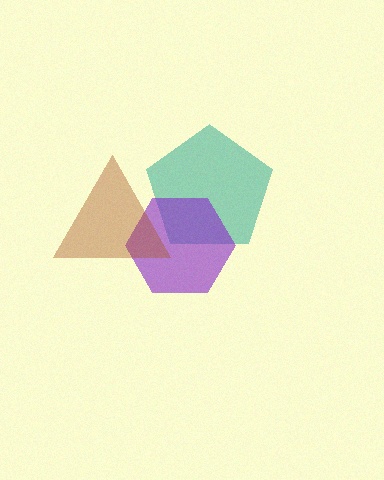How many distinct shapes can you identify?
There are 3 distinct shapes: a teal pentagon, a purple hexagon, a brown triangle.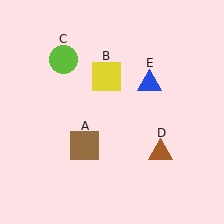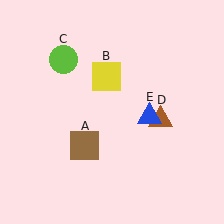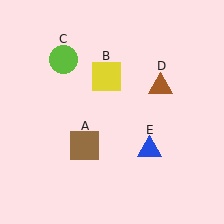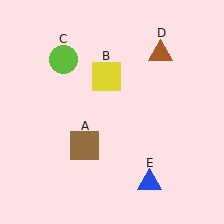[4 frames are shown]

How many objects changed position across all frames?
2 objects changed position: brown triangle (object D), blue triangle (object E).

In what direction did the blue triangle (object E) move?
The blue triangle (object E) moved down.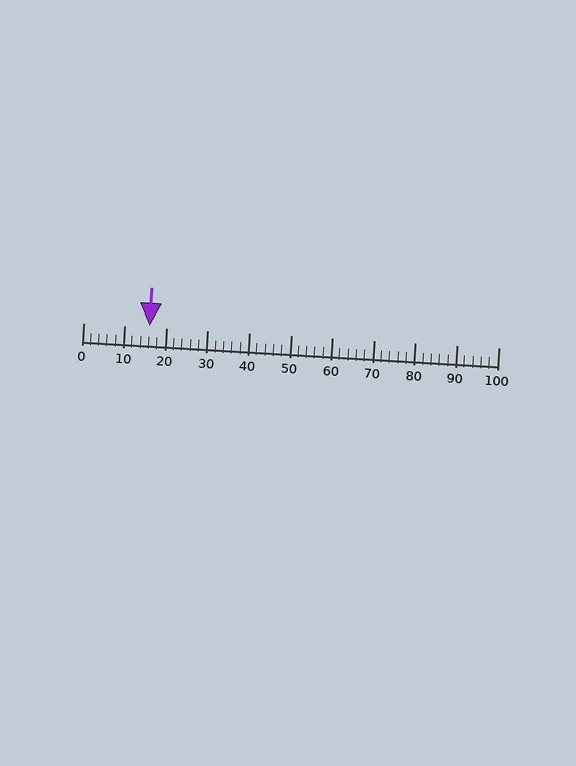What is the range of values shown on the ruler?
The ruler shows values from 0 to 100.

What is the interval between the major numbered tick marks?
The major tick marks are spaced 10 units apart.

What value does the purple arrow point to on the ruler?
The purple arrow points to approximately 16.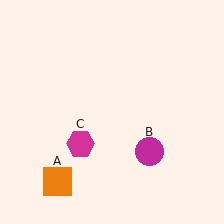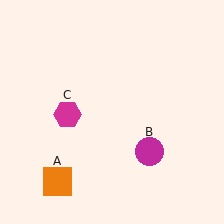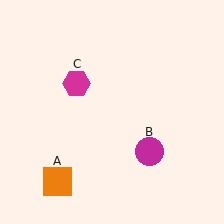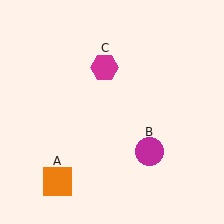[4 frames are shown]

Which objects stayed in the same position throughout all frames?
Orange square (object A) and magenta circle (object B) remained stationary.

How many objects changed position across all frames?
1 object changed position: magenta hexagon (object C).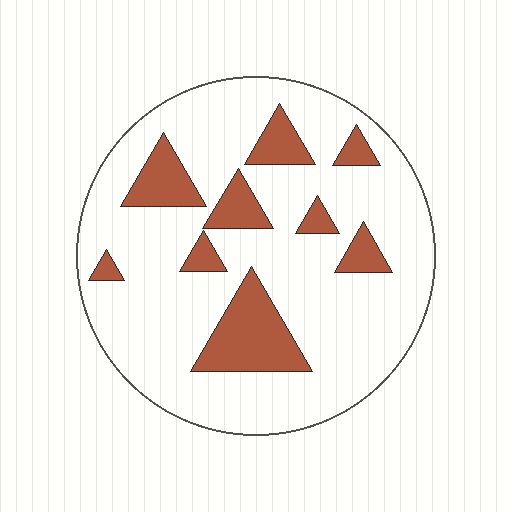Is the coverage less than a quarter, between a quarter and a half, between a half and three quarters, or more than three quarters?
Less than a quarter.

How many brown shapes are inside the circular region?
9.